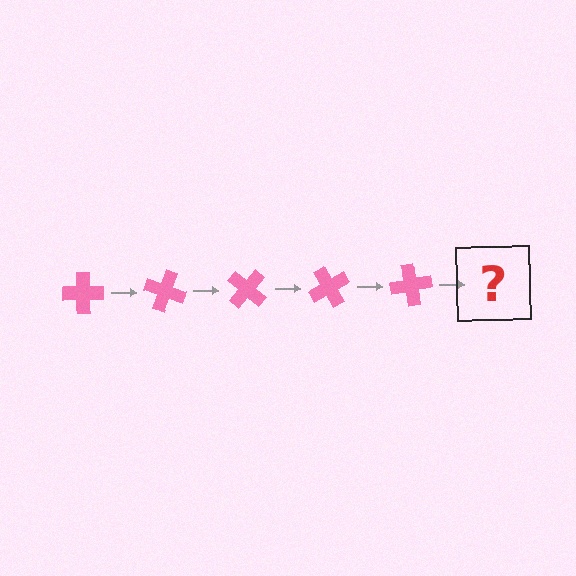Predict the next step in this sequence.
The next step is a pink cross rotated 100 degrees.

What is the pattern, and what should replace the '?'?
The pattern is that the cross rotates 20 degrees each step. The '?' should be a pink cross rotated 100 degrees.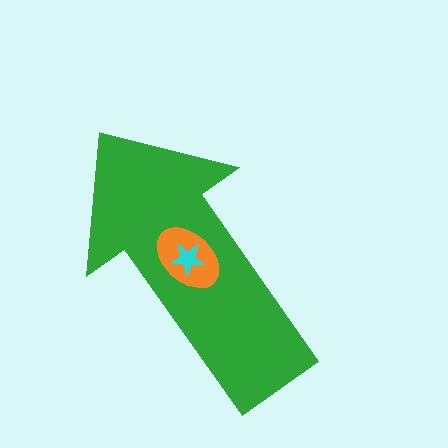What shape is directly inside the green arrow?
The orange ellipse.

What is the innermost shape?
The cyan star.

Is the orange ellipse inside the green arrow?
Yes.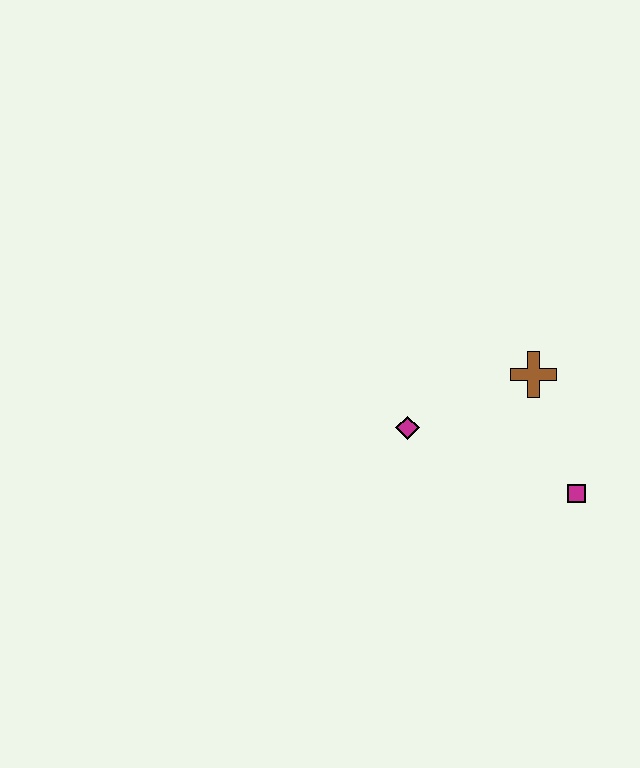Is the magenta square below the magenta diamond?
Yes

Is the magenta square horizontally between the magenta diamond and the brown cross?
No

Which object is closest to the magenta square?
The brown cross is closest to the magenta square.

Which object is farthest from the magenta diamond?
The magenta square is farthest from the magenta diamond.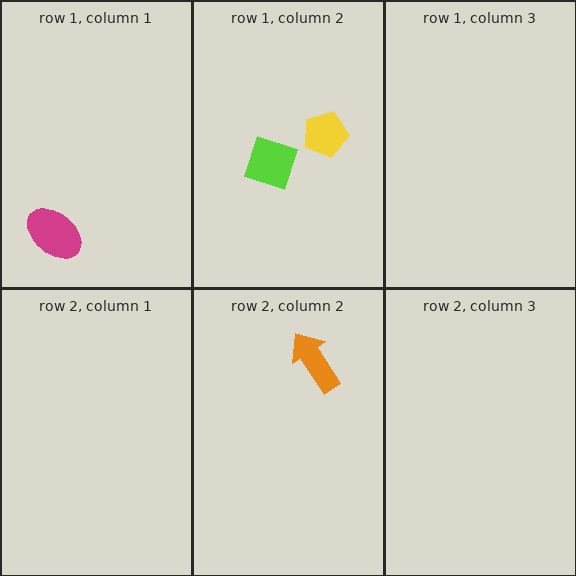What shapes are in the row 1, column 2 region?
The lime square, the yellow pentagon.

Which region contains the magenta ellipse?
The row 1, column 1 region.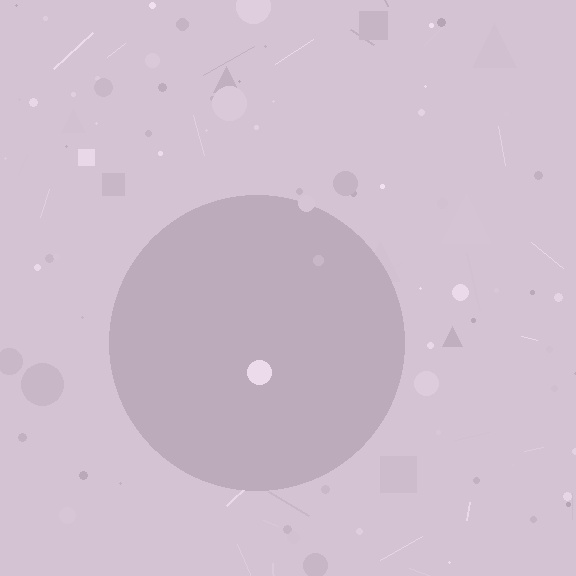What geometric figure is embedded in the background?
A circle is embedded in the background.